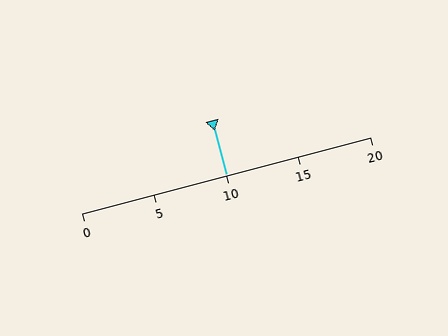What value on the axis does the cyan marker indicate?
The marker indicates approximately 10.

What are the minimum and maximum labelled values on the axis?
The axis runs from 0 to 20.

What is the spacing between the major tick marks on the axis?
The major ticks are spaced 5 apart.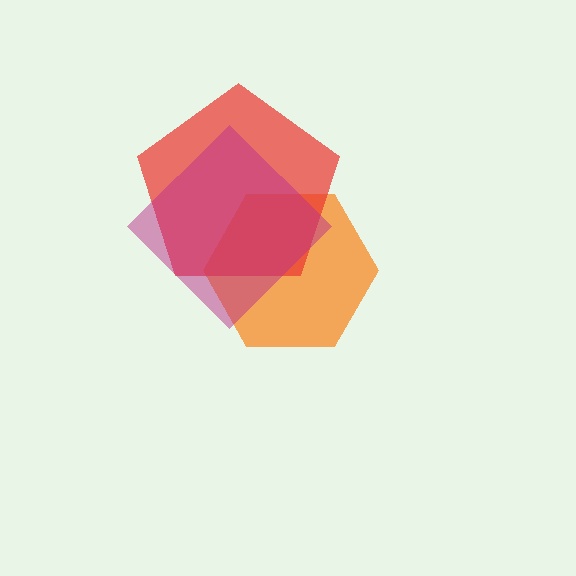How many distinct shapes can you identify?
There are 3 distinct shapes: an orange hexagon, a red pentagon, a magenta diamond.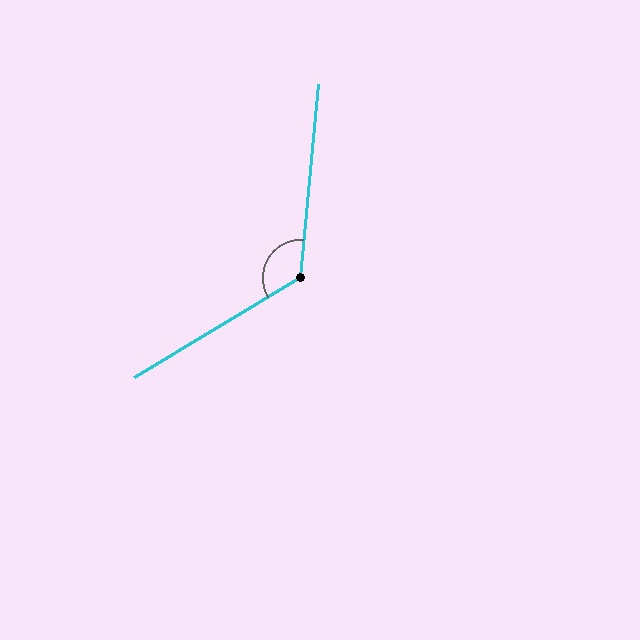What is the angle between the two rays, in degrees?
Approximately 126 degrees.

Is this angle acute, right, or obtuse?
It is obtuse.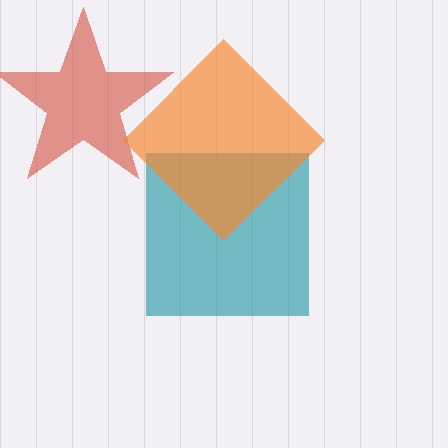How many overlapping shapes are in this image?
There are 3 overlapping shapes in the image.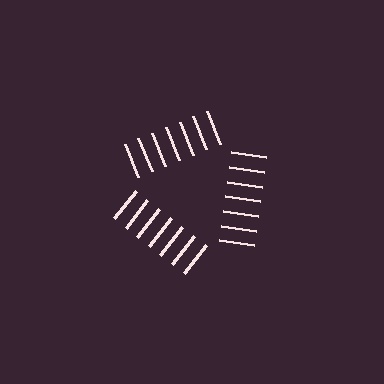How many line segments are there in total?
21 — 7 along each of the 3 edges.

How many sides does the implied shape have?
3 sides — the line-ends trace a triangle.